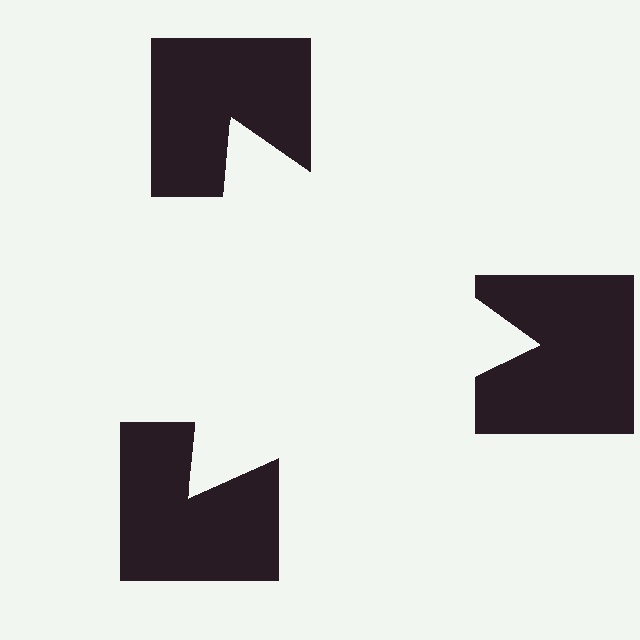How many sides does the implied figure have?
3 sides.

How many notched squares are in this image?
There are 3 — one at each vertex of the illusory triangle.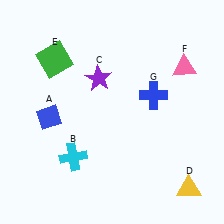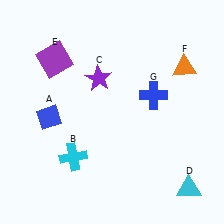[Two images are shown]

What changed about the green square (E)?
In Image 1, E is green. In Image 2, it changed to purple.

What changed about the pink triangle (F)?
In Image 1, F is pink. In Image 2, it changed to orange.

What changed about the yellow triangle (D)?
In Image 1, D is yellow. In Image 2, it changed to cyan.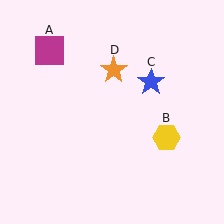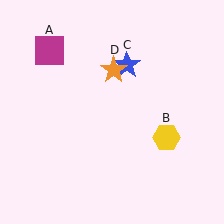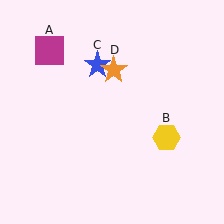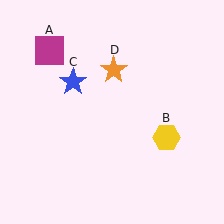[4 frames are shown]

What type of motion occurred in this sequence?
The blue star (object C) rotated counterclockwise around the center of the scene.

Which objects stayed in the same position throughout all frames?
Magenta square (object A) and yellow hexagon (object B) and orange star (object D) remained stationary.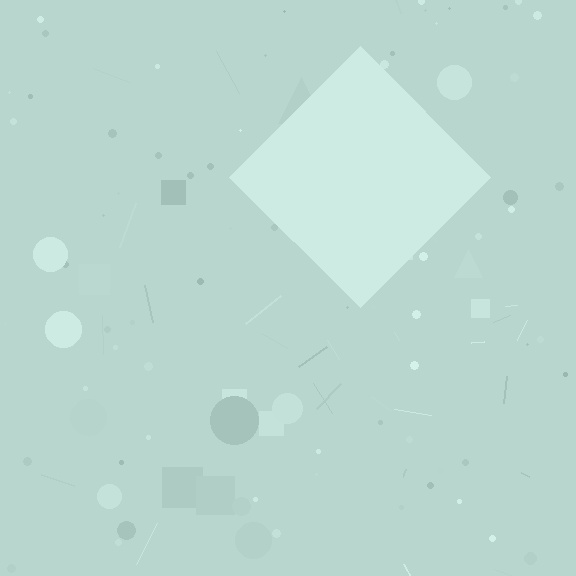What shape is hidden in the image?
A diamond is hidden in the image.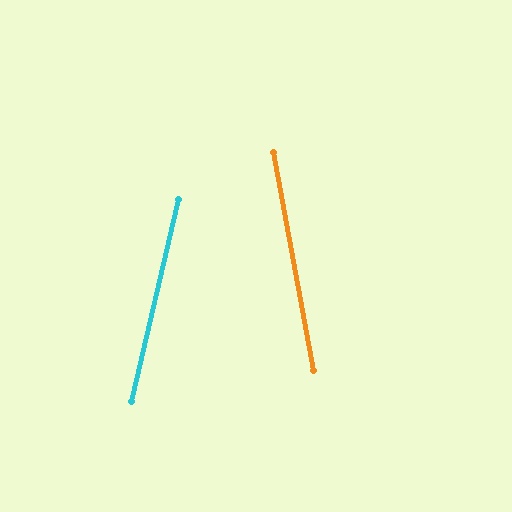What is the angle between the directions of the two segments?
Approximately 24 degrees.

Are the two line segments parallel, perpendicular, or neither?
Neither parallel nor perpendicular — they differ by about 24°.